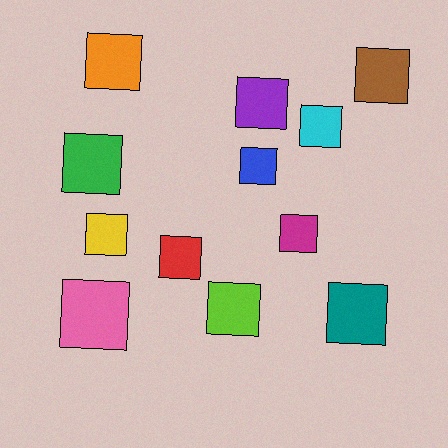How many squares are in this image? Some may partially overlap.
There are 12 squares.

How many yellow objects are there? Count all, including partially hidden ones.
There is 1 yellow object.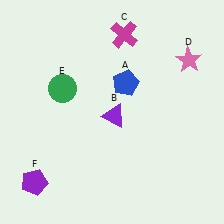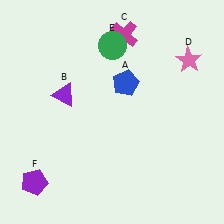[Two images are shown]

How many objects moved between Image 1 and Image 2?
2 objects moved between the two images.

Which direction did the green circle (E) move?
The green circle (E) moved right.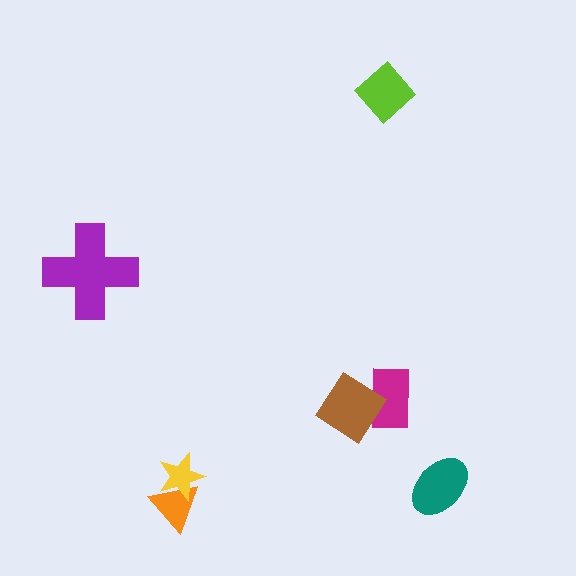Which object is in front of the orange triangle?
The yellow star is in front of the orange triangle.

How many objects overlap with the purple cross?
0 objects overlap with the purple cross.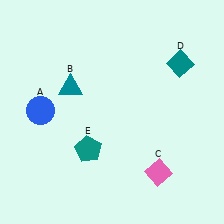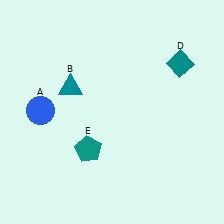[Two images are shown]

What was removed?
The pink diamond (C) was removed in Image 2.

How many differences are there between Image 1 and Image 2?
There is 1 difference between the two images.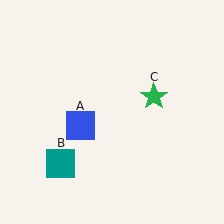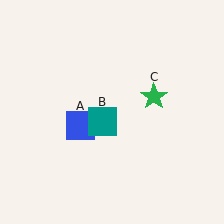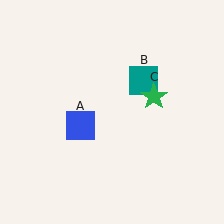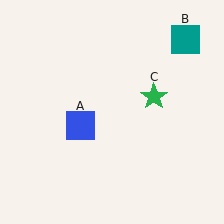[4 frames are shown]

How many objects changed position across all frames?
1 object changed position: teal square (object B).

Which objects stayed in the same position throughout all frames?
Blue square (object A) and green star (object C) remained stationary.